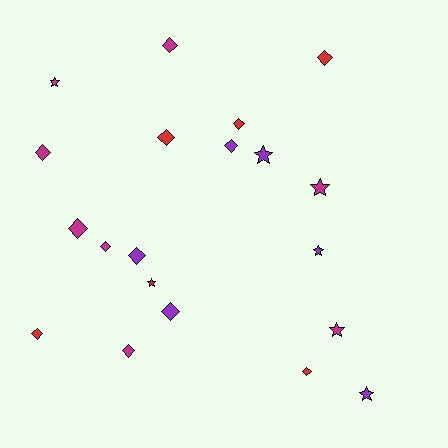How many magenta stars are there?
There are 3 magenta stars.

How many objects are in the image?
There are 20 objects.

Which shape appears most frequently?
Diamond, with 13 objects.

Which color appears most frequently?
Magenta, with 8 objects.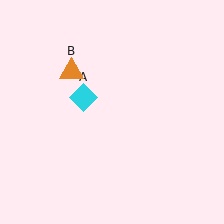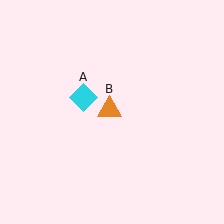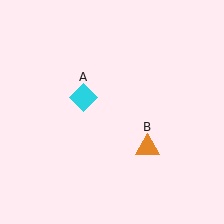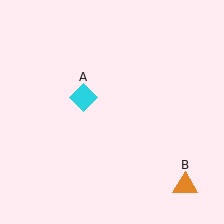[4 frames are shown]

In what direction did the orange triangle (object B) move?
The orange triangle (object B) moved down and to the right.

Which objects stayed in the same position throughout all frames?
Cyan diamond (object A) remained stationary.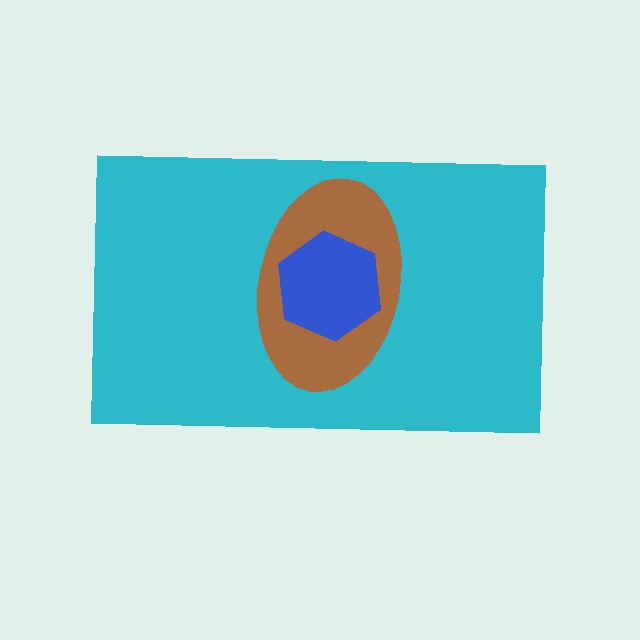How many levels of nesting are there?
3.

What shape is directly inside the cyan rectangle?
The brown ellipse.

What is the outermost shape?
The cyan rectangle.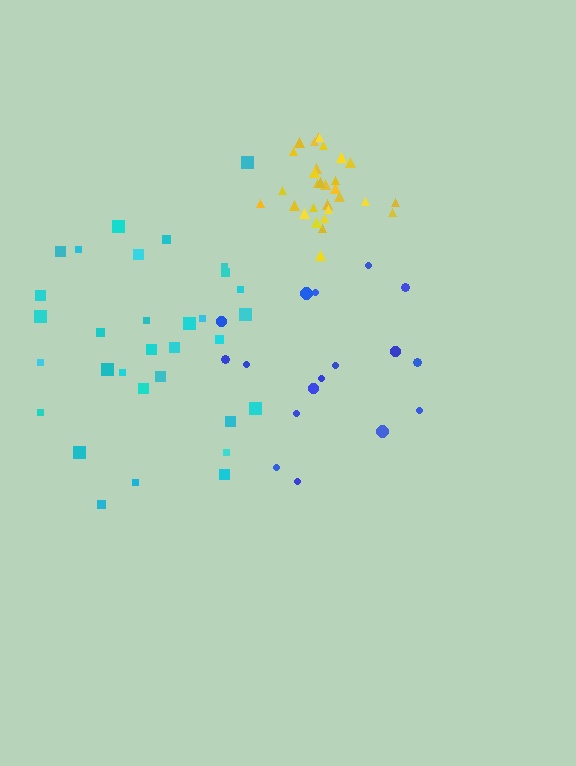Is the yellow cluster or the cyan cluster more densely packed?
Yellow.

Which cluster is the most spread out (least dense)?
Blue.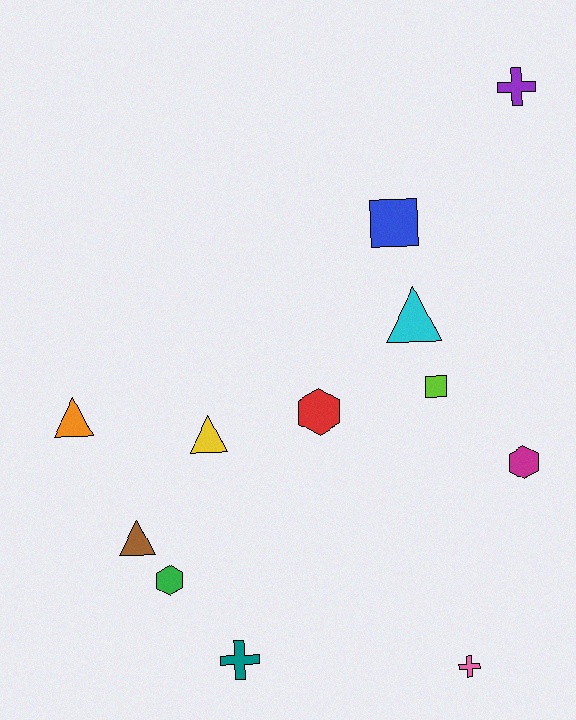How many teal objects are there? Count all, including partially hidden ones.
There is 1 teal object.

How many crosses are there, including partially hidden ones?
There are 3 crosses.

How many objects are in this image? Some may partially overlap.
There are 12 objects.